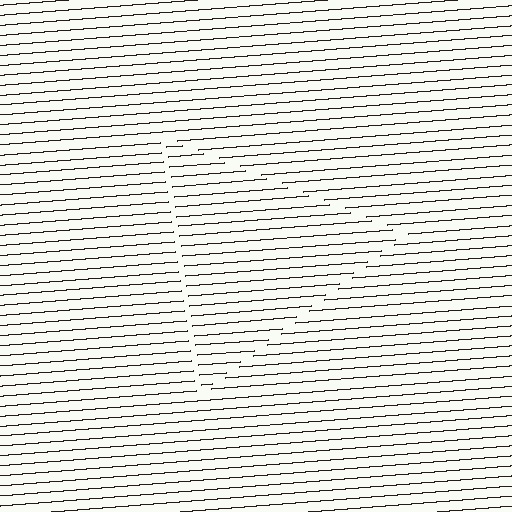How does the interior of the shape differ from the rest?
The interior of the shape contains the same grating, shifted by half a period — the contour is defined by the phase discontinuity where line-ends from the inner and outer gratings abut.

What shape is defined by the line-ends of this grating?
An illusory triangle. The interior of the shape contains the same grating, shifted by half a period — the contour is defined by the phase discontinuity where line-ends from the inner and outer gratings abut.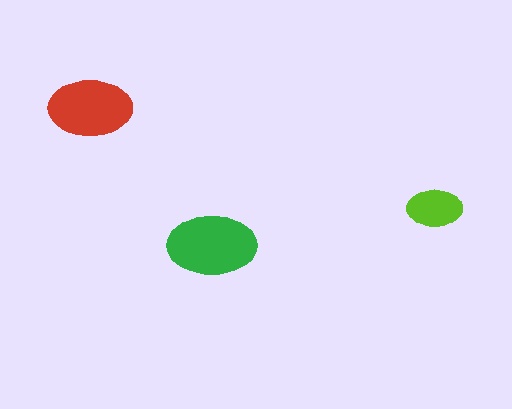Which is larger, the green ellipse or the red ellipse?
The green one.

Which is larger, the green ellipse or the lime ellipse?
The green one.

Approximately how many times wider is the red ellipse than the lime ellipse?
About 1.5 times wider.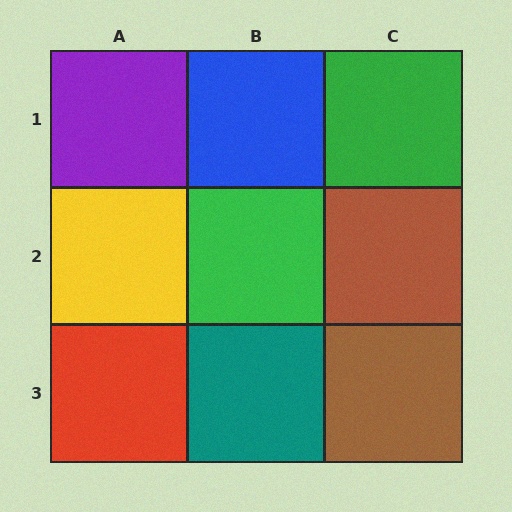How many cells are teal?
1 cell is teal.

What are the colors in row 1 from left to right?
Purple, blue, green.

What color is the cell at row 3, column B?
Teal.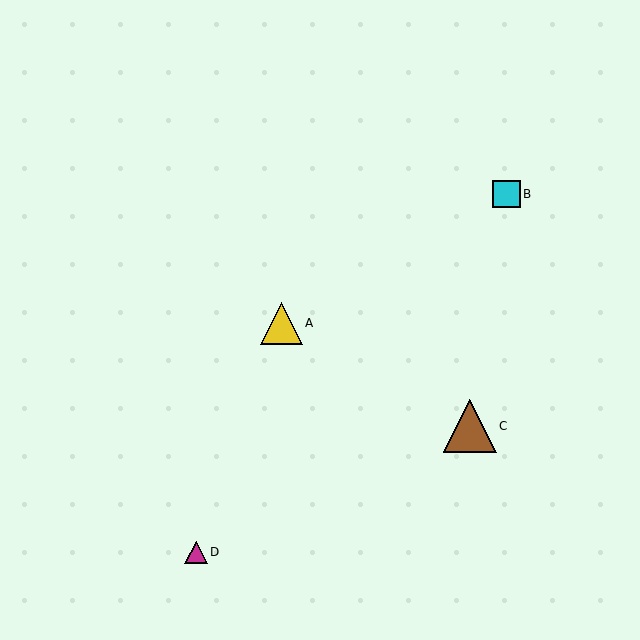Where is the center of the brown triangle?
The center of the brown triangle is at (470, 426).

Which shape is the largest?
The brown triangle (labeled C) is the largest.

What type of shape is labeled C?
Shape C is a brown triangle.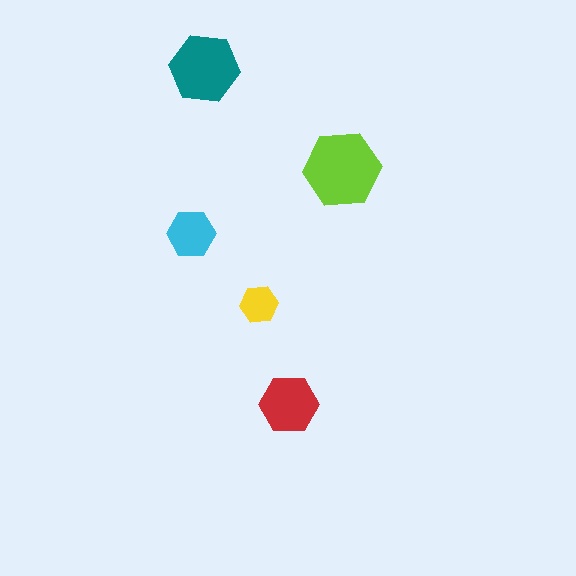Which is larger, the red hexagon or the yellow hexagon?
The red one.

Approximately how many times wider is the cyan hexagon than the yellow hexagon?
About 1.5 times wider.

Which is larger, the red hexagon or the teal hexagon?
The teal one.